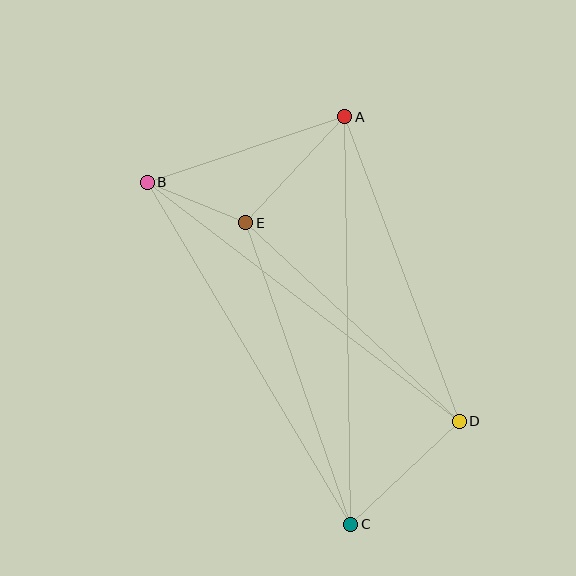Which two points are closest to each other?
Points B and E are closest to each other.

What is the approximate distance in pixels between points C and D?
The distance between C and D is approximately 150 pixels.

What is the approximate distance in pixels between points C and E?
The distance between C and E is approximately 319 pixels.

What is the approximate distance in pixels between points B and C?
The distance between B and C is approximately 398 pixels.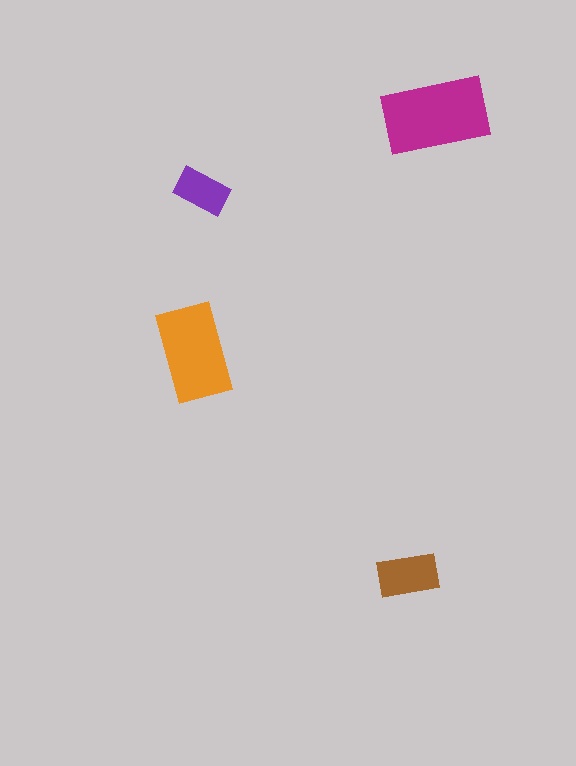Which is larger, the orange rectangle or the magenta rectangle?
The magenta one.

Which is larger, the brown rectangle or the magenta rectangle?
The magenta one.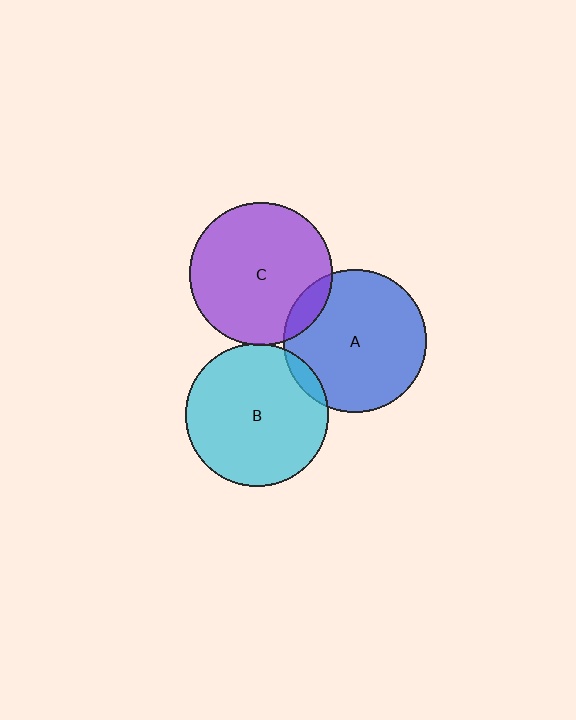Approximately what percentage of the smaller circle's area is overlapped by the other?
Approximately 5%.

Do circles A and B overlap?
Yes.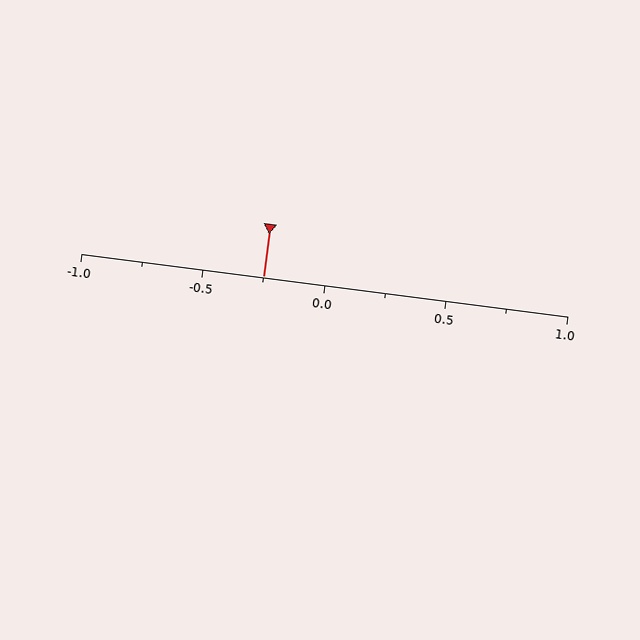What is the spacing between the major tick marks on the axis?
The major ticks are spaced 0.5 apart.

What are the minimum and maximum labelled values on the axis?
The axis runs from -1.0 to 1.0.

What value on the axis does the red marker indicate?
The marker indicates approximately -0.25.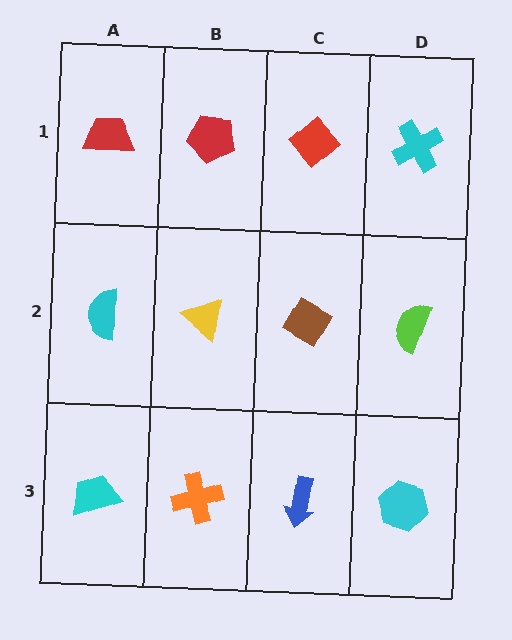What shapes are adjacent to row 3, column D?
A lime semicircle (row 2, column D), a blue arrow (row 3, column C).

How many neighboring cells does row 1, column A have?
2.